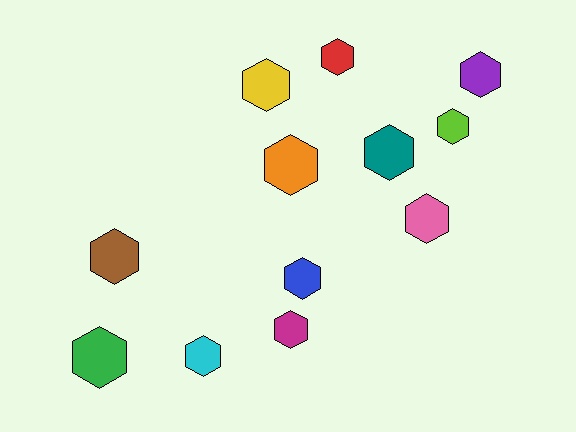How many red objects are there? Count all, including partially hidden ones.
There is 1 red object.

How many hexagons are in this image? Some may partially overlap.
There are 12 hexagons.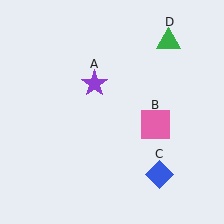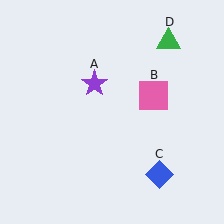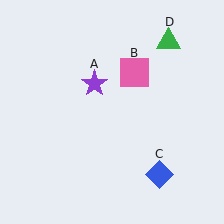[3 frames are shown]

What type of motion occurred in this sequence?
The pink square (object B) rotated counterclockwise around the center of the scene.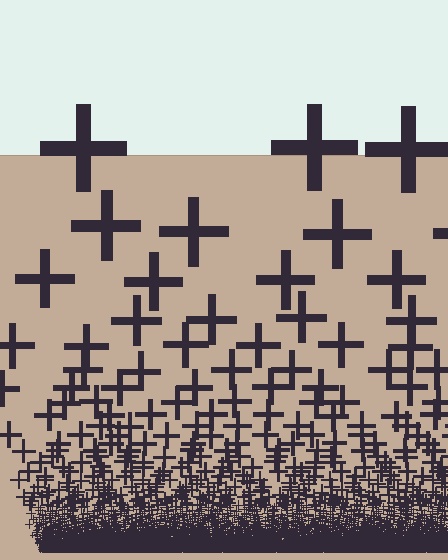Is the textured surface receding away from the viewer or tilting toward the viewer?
The surface appears to tilt toward the viewer. Texture elements get larger and sparser toward the top.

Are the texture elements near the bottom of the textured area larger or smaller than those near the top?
Smaller. The gradient is inverted — elements near the bottom are smaller and denser.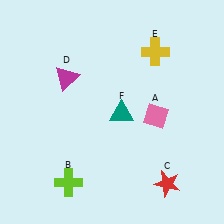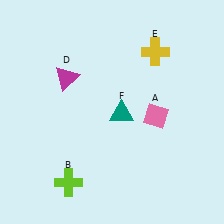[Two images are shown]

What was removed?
The red star (C) was removed in Image 2.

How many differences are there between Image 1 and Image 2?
There is 1 difference between the two images.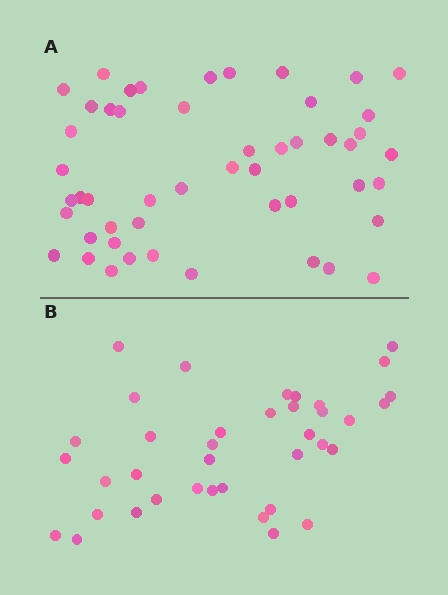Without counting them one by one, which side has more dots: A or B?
Region A (the top region) has more dots.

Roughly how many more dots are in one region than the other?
Region A has roughly 12 or so more dots than region B.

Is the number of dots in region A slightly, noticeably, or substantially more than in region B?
Region A has noticeably more, but not dramatically so. The ratio is roughly 1.3 to 1.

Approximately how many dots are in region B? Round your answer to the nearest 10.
About 40 dots. (The exact count is 38, which rounds to 40.)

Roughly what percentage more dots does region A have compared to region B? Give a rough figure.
About 30% more.